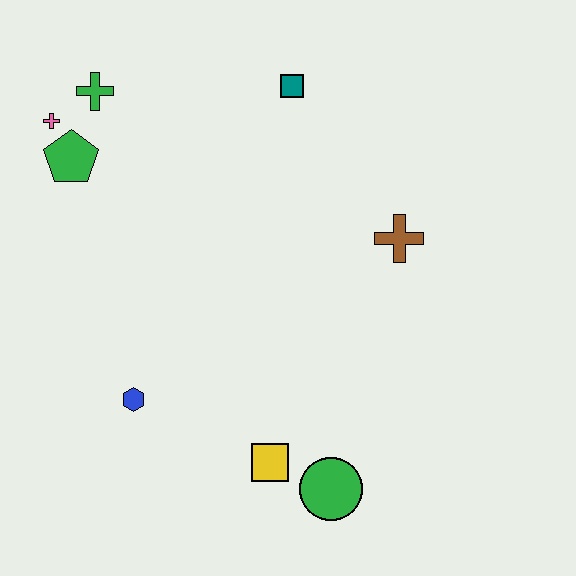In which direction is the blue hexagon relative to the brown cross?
The blue hexagon is to the left of the brown cross.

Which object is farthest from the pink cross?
The green circle is farthest from the pink cross.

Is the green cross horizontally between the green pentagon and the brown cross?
Yes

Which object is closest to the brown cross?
The teal square is closest to the brown cross.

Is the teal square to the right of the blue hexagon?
Yes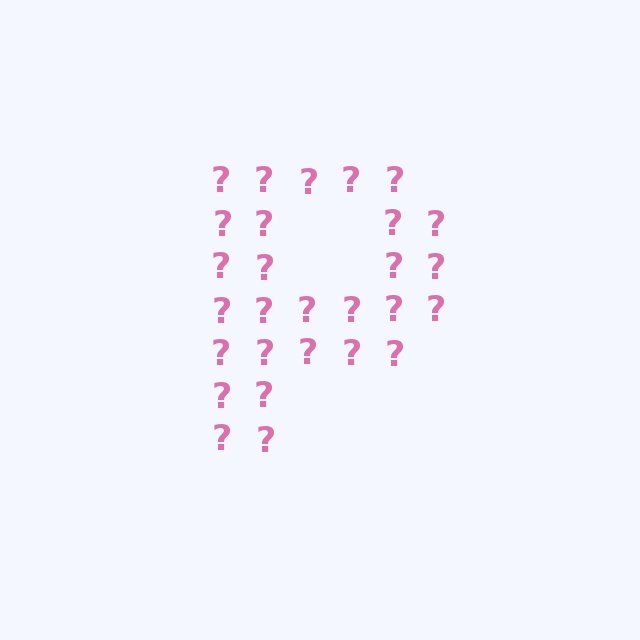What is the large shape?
The large shape is the letter P.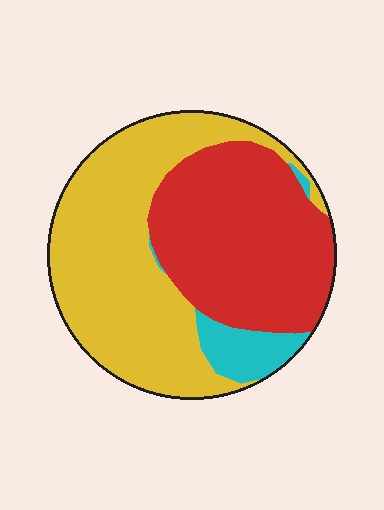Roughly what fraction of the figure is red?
Red covers 42% of the figure.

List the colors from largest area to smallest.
From largest to smallest: yellow, red, cyan.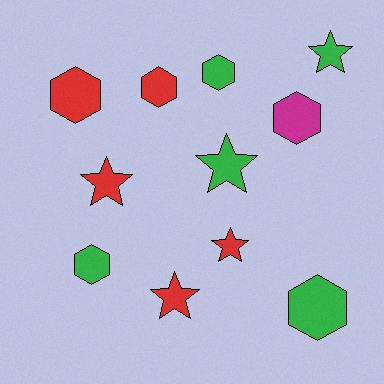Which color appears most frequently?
Green, with 5 objects.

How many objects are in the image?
There are 11 objects.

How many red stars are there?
There are 3 red stars.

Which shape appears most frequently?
Hexagon, with 6 objects.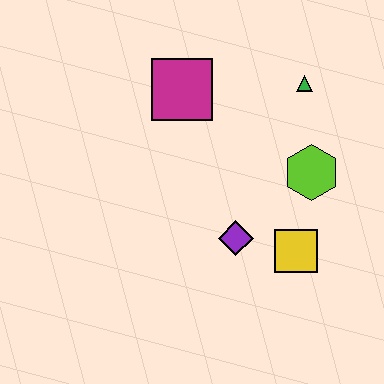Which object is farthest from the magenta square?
The yellow square is farthest from the magenta square.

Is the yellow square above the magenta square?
No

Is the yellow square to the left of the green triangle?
Yes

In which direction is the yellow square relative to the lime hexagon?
The yellow square is below the lime hexagon.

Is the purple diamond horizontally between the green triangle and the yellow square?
No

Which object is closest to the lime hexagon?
The yellow square is closest to the lime hexagon.